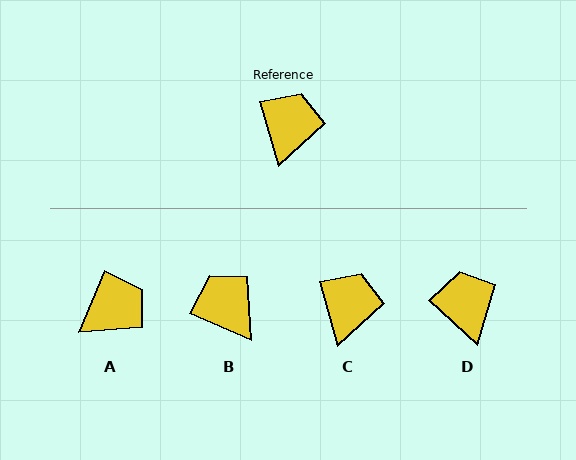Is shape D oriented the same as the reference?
No, it is off by about 31 degrees.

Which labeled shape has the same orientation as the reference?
C.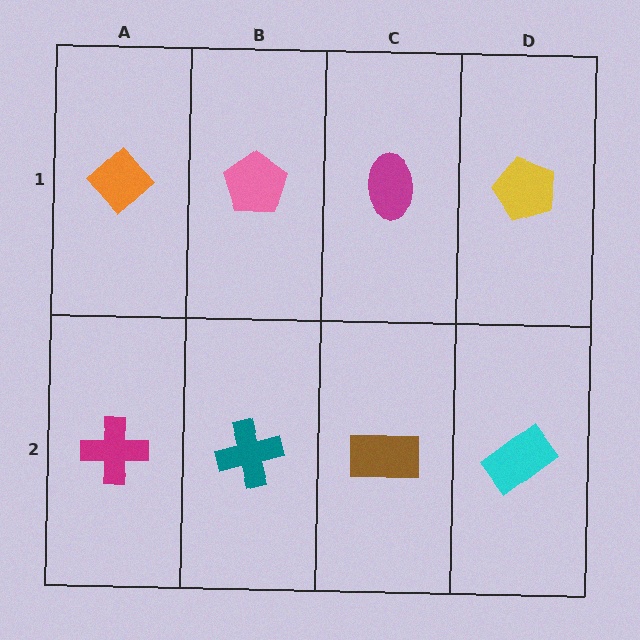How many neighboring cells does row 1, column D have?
2.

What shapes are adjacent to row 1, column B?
A teal cross (row 2, column B), an orange diamond (row 1, column A), a magenta ellipse (row 1, column C).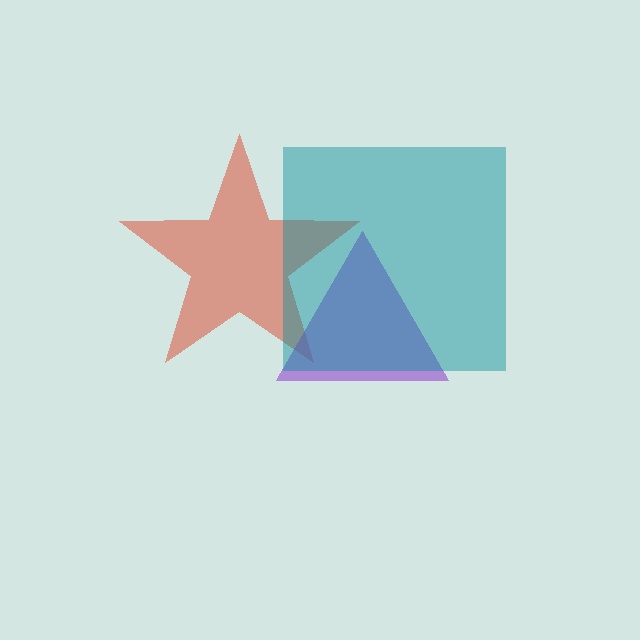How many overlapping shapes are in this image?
There are 3 overlapping shapes in the image.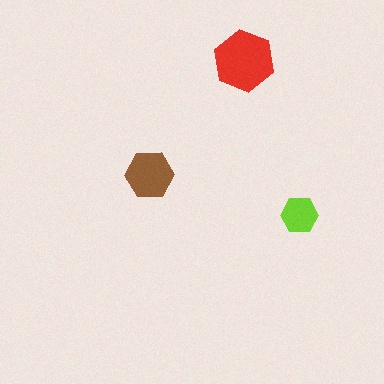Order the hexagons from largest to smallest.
the red one, the brown one, the lime one.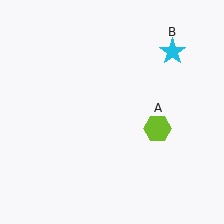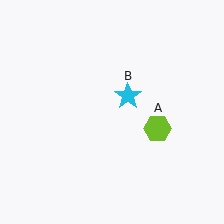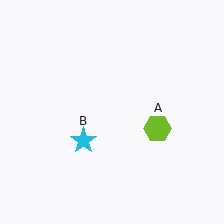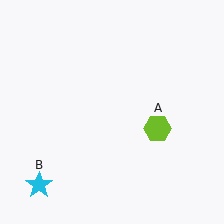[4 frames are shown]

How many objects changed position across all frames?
1 object changed position: cyan star (object B).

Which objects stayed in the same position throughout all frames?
Lime hexagon (object A) remained stationary.